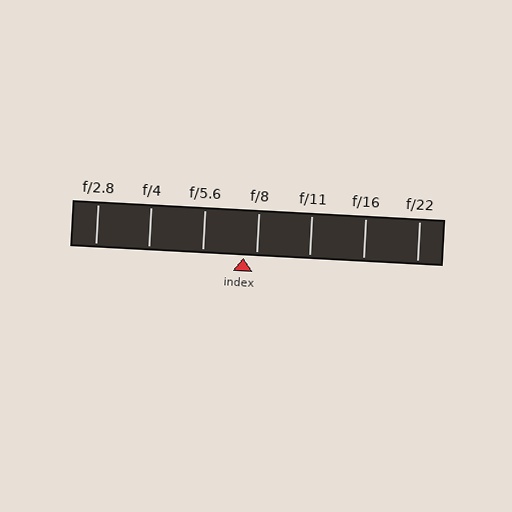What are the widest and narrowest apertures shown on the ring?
The widest aperture shown is f/2.8 and the narrowest is f/22.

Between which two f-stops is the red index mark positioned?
The index mark is between f/5.6 and f/8.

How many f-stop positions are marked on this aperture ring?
There are 7 f-stop positions marked.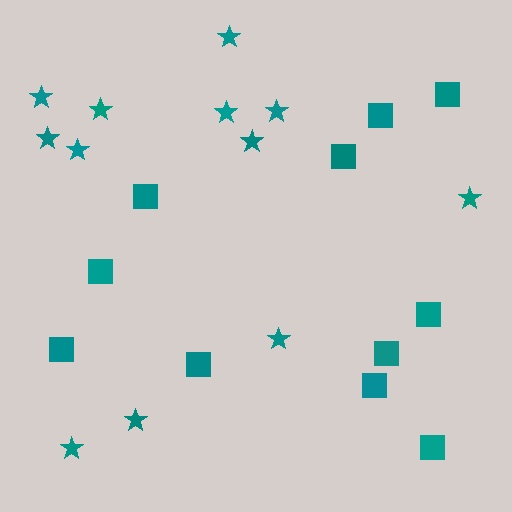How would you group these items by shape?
There are 2 groups: one group of stars (12) and one group of squares (11).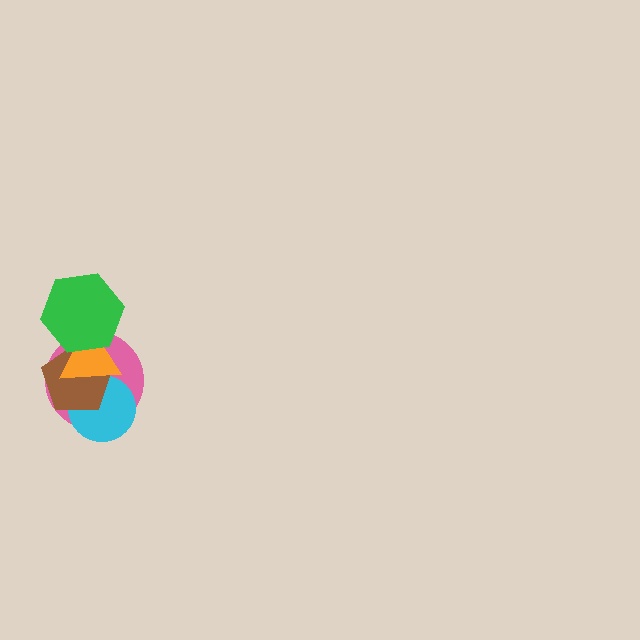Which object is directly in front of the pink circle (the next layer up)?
The cyan circle is directly in front of the pink circle.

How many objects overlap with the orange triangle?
4 objects overlap with the orange triangle.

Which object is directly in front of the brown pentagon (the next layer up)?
The orange triangle is directly in front of the brown pentagon.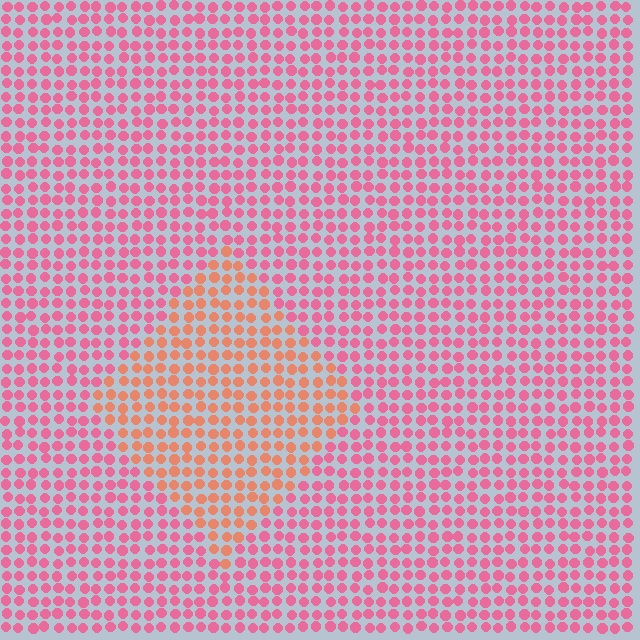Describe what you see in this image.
The image is filled with small pink elements in a uniform arrangement. A diamond-shaped region is visible where the elements are tinted to a slightly different hue, forming a subtle color boundary.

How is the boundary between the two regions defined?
The boundary is defined purely by a slight shift in hue (about 36 degrees). Spacing, size, and orientation are identical on both sides.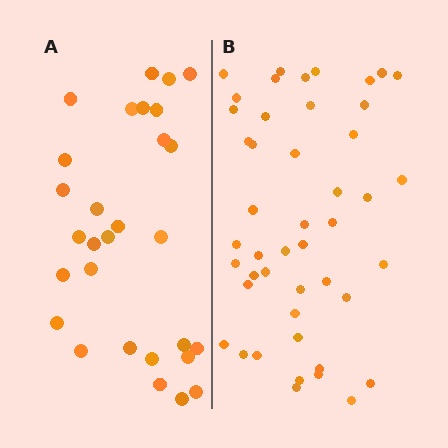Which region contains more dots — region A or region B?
Region B (the right region) has more dots.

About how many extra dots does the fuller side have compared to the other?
Region B has approximately 15 more dots than region A.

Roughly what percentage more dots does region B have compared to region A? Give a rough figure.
About 60% more.